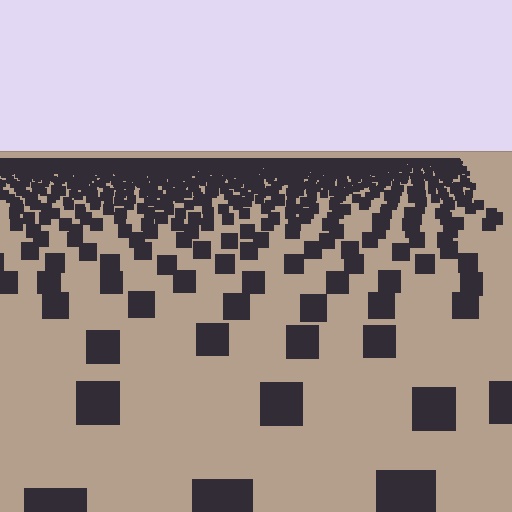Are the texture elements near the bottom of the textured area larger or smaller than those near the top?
Larger. Near the bottom, elements are closer to the viewer and appear at a bigger on-screen size.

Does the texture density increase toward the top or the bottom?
Density increases toward the top.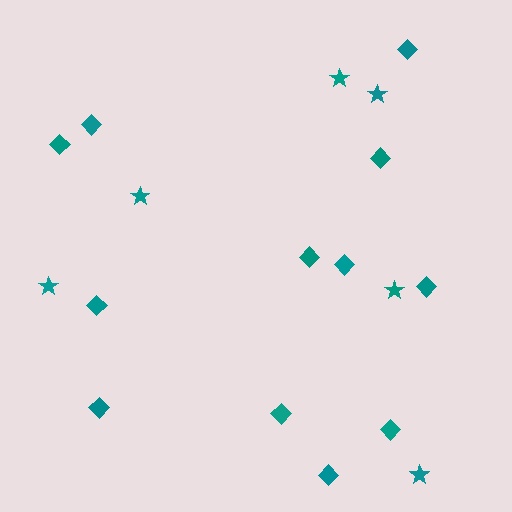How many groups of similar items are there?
There are 2 groups: one group of diamonds (12) and one group of stars (6).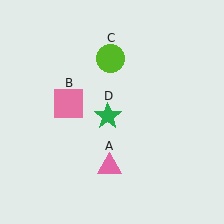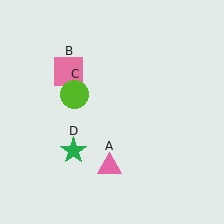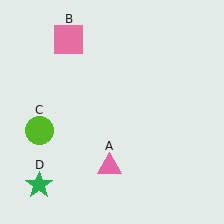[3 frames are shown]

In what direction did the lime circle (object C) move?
The lime circle (object C) moved down and to the left.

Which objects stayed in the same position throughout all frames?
Pink triangle (object A) remained stationary.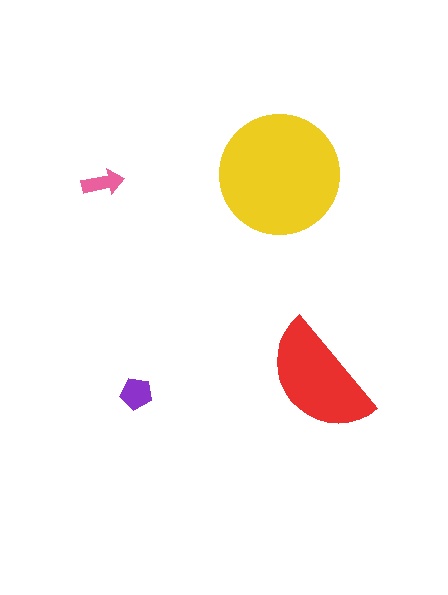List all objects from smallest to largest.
The pink arrow, the purple pentagon, the red semicircle, the yellow circle.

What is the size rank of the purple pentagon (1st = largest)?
3rd.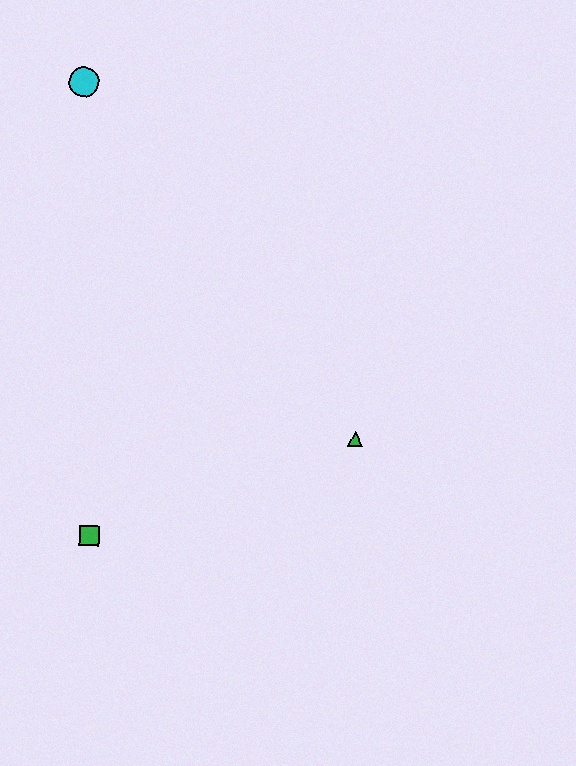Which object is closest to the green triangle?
The green square is closest to the green triangle.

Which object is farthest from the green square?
The cyan circle is farthest from the green square.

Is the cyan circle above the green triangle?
Yes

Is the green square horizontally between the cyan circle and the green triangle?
Yes